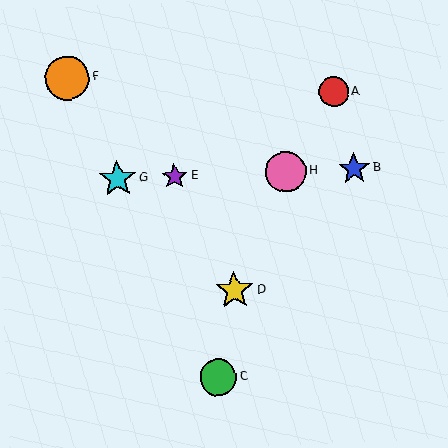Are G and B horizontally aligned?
Yes, both are at y≈179.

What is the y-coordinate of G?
Object G is at y≈179.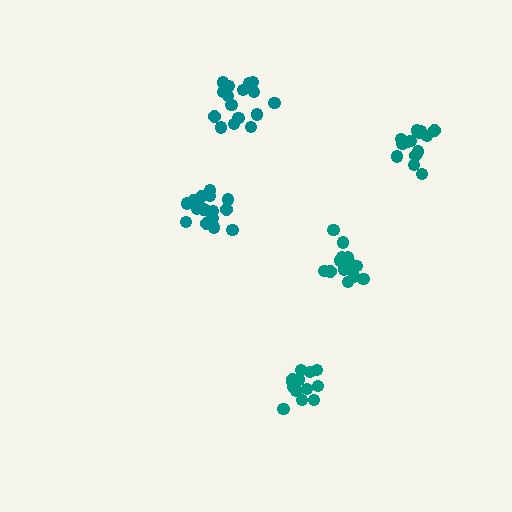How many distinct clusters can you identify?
There are 5 distinct clusters.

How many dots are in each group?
Group 1: 18 dots, Group 2: 16 dots, Group 3: 15 dots, Group 4: 14 dots, Group 5: 13 dots (76 total).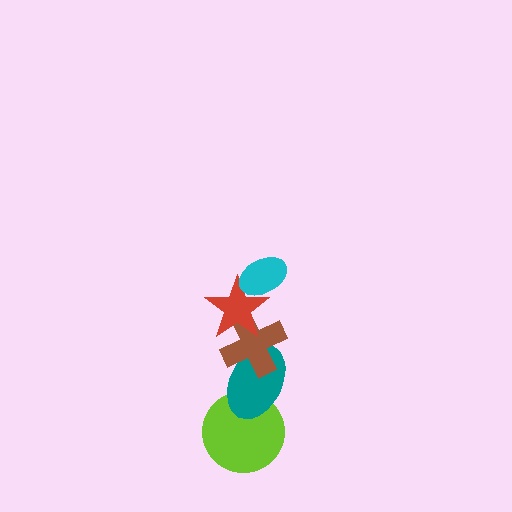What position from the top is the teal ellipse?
The teal ellipse is 4th from the top.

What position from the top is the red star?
The red star is 2nd from the top.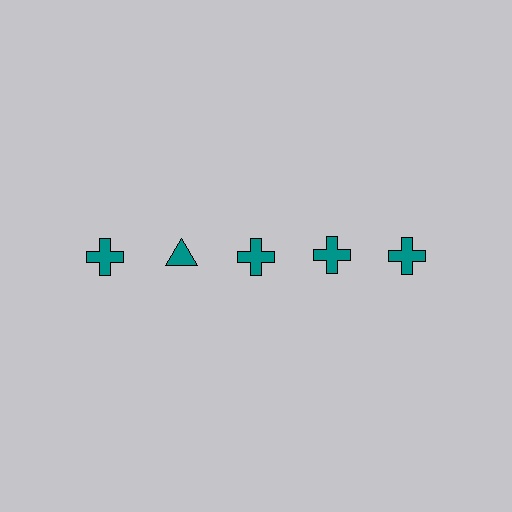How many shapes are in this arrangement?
There are 5 shapes arranged in a grid pattern.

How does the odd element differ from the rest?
It has a different shape: triangle instead of cross.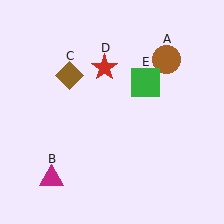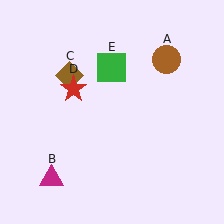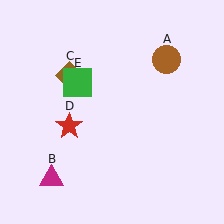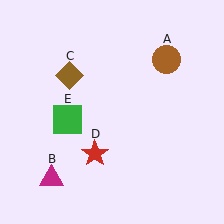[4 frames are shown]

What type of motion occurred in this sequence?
The red star (object D), green square (object E) rotated counterclockwise around the center of the scene.